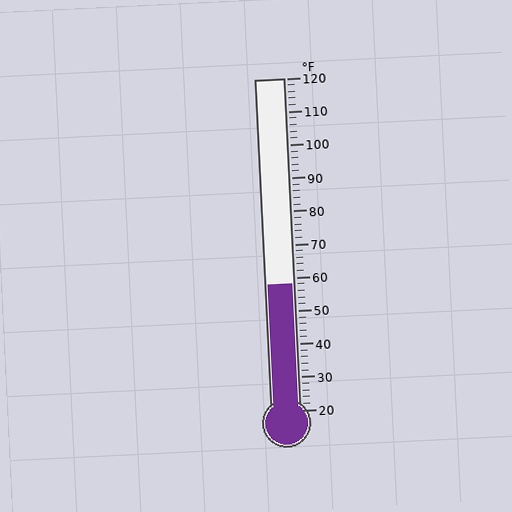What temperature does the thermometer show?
The thermometer shows approximately 58°F.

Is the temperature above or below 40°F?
The temperature is above 40°F.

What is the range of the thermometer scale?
The thermometer scale ranges from 20°F to 120°F.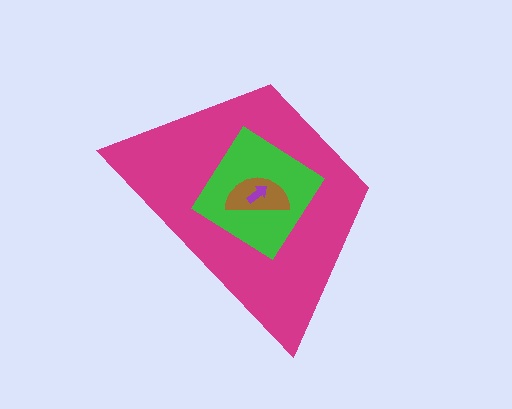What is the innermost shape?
The purple arrow.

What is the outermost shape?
The magenta trapezoid.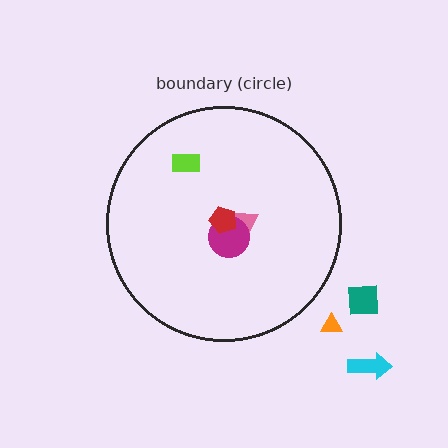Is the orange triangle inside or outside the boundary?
Outside.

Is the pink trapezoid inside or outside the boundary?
Inside.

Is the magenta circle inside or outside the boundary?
Inside.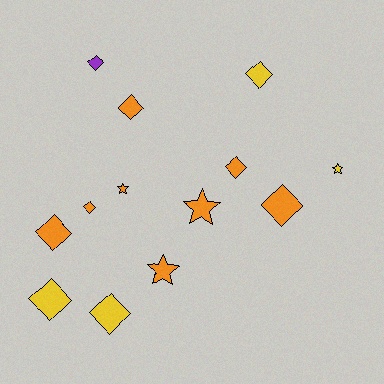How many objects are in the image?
There are 13 objects.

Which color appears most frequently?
Orange, with 8 objects.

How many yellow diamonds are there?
There are 3 yellow diamonds.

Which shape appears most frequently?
Diamond, with 9 objects.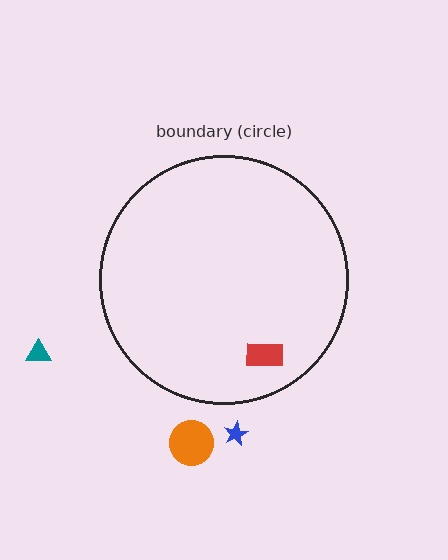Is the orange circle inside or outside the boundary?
Outside.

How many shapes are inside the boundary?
1 inside, 3 outside.